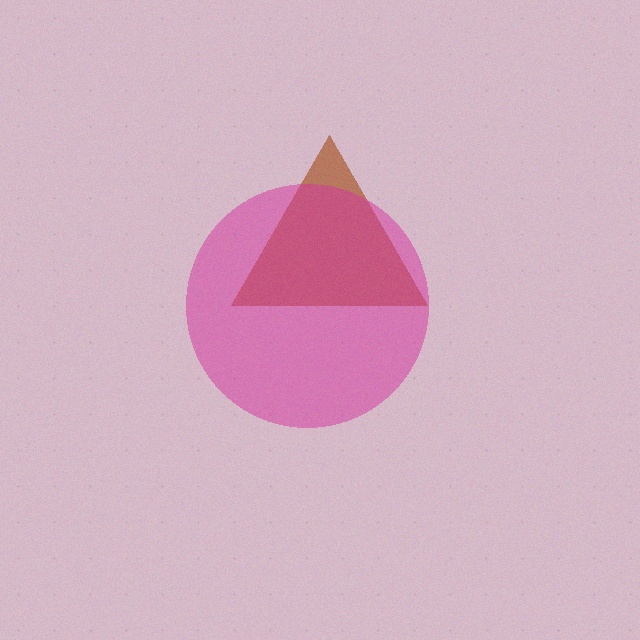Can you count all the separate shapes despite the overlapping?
Yes, there are 2 separate shapes.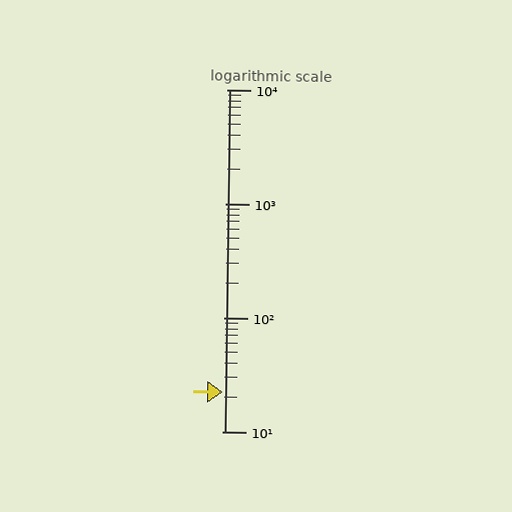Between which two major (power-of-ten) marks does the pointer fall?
The pointer is between 10 and 100.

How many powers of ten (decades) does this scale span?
The scale spans 3 decades, from 10 to 10000.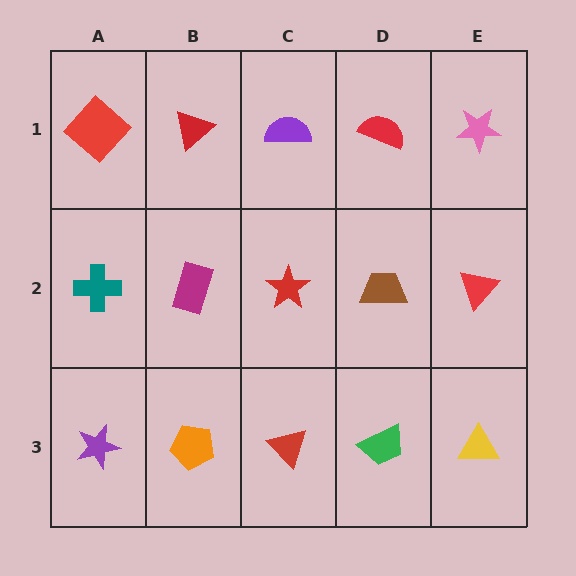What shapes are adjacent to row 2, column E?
A pink star (row 1, column E), a yellow triangle (row 3, column E), a brown trapezoid (row 2, column D).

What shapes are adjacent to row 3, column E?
A red triangle (row 2, column E), a green trapezoid (row 3, column D).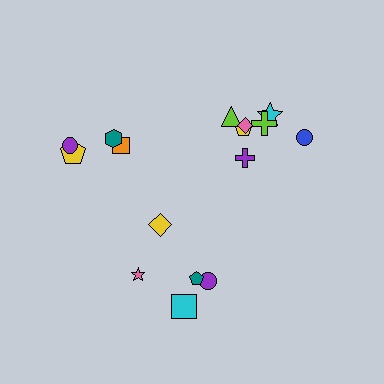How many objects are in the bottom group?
There are 5 objects.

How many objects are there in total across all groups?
There are 16 objects.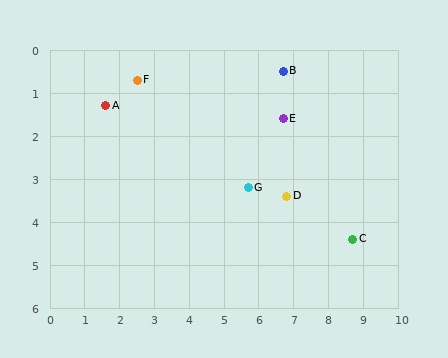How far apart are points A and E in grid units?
Points A and E are about 5.1 grid units apart.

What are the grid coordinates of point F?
Point F is at approximately (2.5, 0.7).